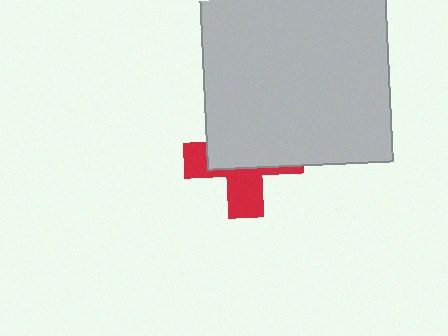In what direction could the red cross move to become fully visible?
The red cross could move down. That would shift it out from behind the light gray square entirely.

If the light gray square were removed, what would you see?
You would see the complete red cross.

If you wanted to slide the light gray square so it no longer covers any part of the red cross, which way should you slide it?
Slide it up — that is the most direct way to separate the two shapes.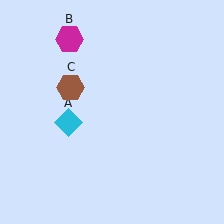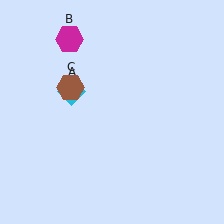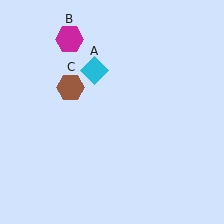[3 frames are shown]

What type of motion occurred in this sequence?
The cyan diamond (object A) rotated clockwise around the center of the scene.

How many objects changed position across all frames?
1 object changed position: cyan diamond (object A).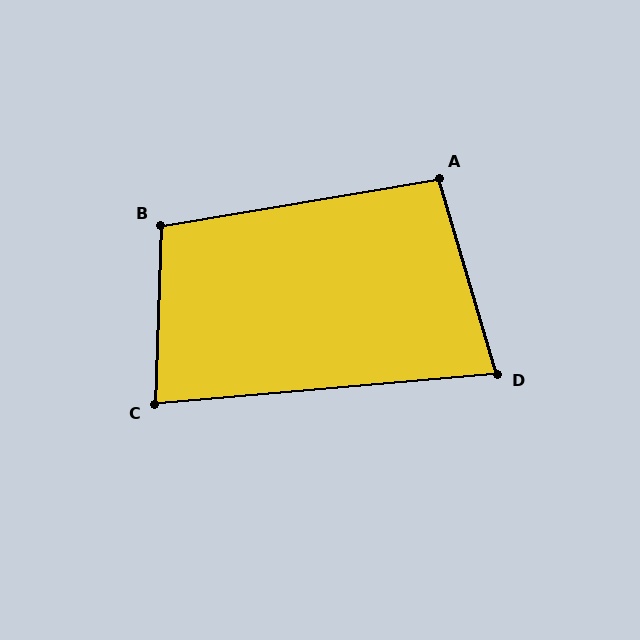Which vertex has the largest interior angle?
B, at approximately 101 degrees.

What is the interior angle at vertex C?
Approximately 83 degrees (acute).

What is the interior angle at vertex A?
Approximately 97 degrees (obtuse).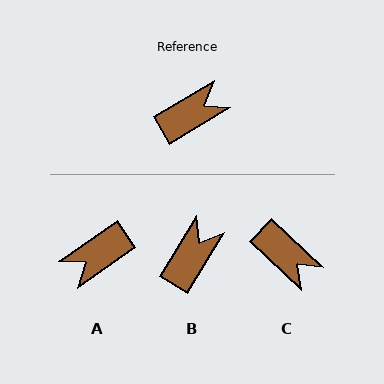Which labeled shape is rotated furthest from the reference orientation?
A, about 176 degrees away.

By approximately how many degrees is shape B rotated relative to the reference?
Approximately 28 degrees counter-clockwise.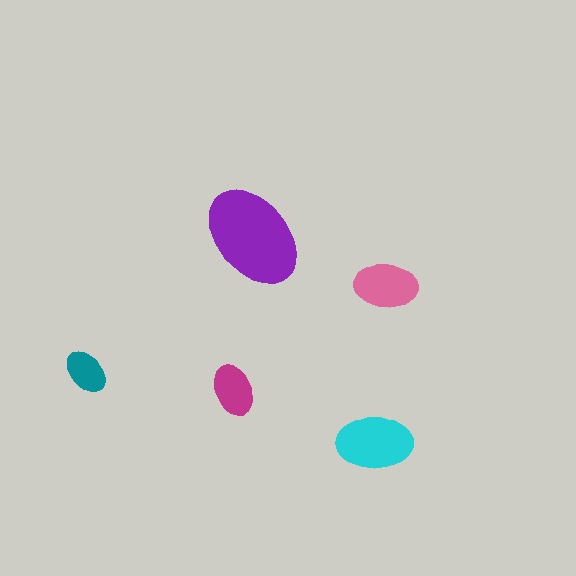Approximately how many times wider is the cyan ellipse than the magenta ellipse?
About 1.5 times wider.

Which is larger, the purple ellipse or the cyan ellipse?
The purple one.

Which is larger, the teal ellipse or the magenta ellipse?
The magenta one.